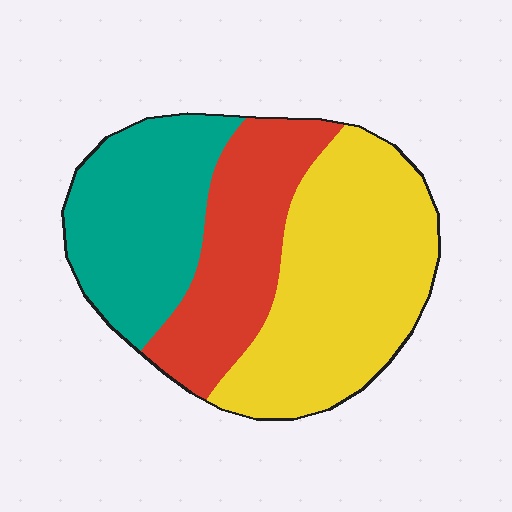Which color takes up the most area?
Yellow, at roughly 45%.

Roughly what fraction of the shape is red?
Red takes up about one quarter (1/4) of the shape.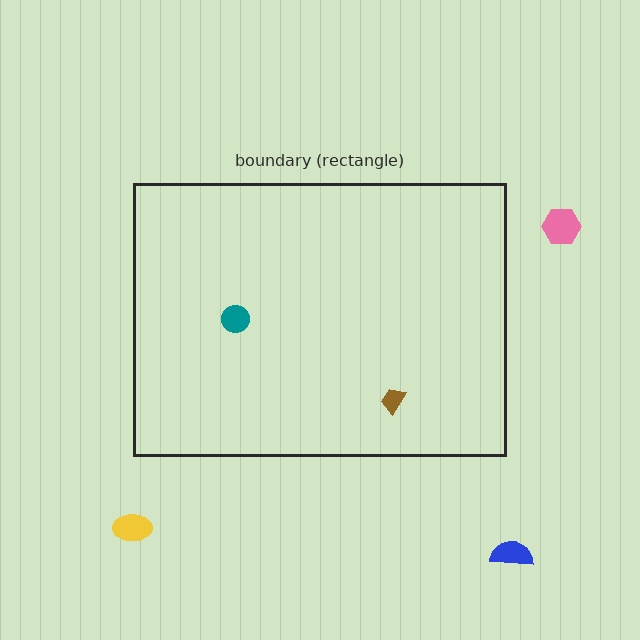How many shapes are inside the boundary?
2 inside, 3 outside.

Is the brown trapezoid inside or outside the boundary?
Inside.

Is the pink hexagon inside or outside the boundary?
Outside.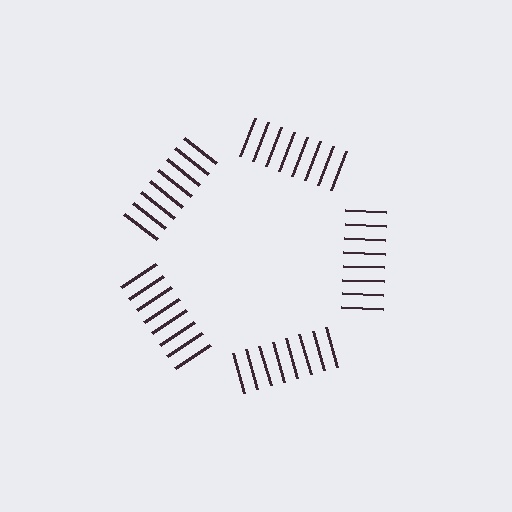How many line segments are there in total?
40 — 8 along each of the 5 edges.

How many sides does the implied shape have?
5 sides — the line-ends trace a pentagon.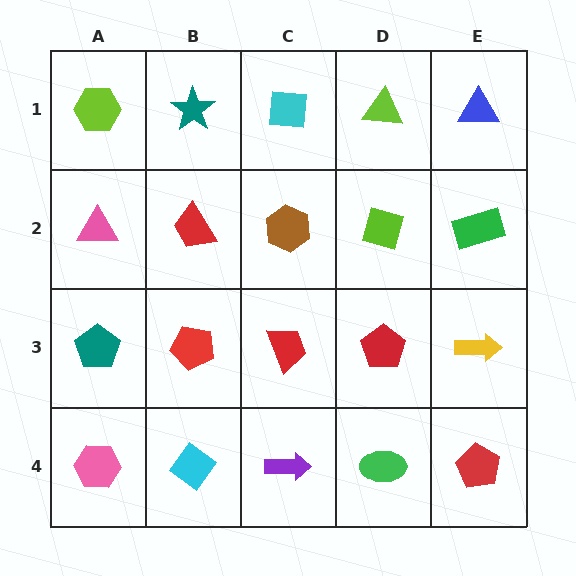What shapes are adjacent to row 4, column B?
A red pentagon (row 3, column B), a pink hexagon (row 4, column A), a purple arrow (row 4, column C).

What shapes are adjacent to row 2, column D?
A lime triangle (row 1, column D), a red pentagon (row 3, column D), a brown hexagon (row 2, column C), a green rectangle (row 2, column E).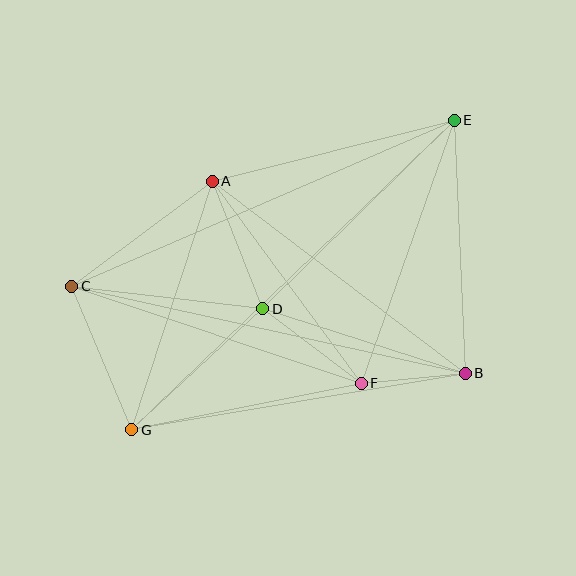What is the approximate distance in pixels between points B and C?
The distance between B and C is approximately 403 pixels.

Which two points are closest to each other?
Points B and F are closest to each other.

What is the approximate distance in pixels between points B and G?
The distance between B and G is approximately 338 pixels.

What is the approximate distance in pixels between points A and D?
The distance between A and D is approximately 137 pixels.